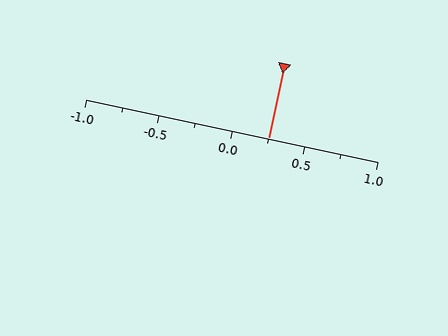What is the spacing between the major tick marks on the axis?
The major ticks are spaced 0.5 apart.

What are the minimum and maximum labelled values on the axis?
The axis runs from -1.0 to 1.0.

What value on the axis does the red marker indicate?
The marker indicates approximately 0.25.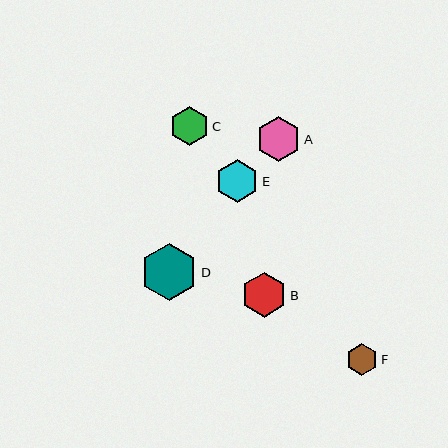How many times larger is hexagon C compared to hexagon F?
Hexagon C is approximately 1.3 times the size of hexagon F.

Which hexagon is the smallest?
Hexagon F is the smallest with a size of approximately 31 pixels.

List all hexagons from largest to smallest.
From largest to smallest: D, B, A, E, C, F.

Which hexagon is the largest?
Hexagon D is the largest with a size of approximately 57 pixels.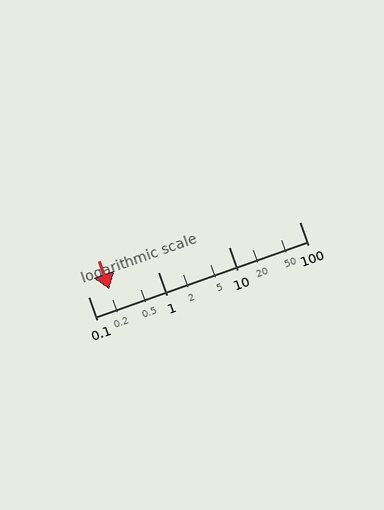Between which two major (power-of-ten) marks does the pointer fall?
The pointer is between 0.1 and 1.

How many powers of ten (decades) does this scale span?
The scale spans 3 decades, from 0.1 to 100.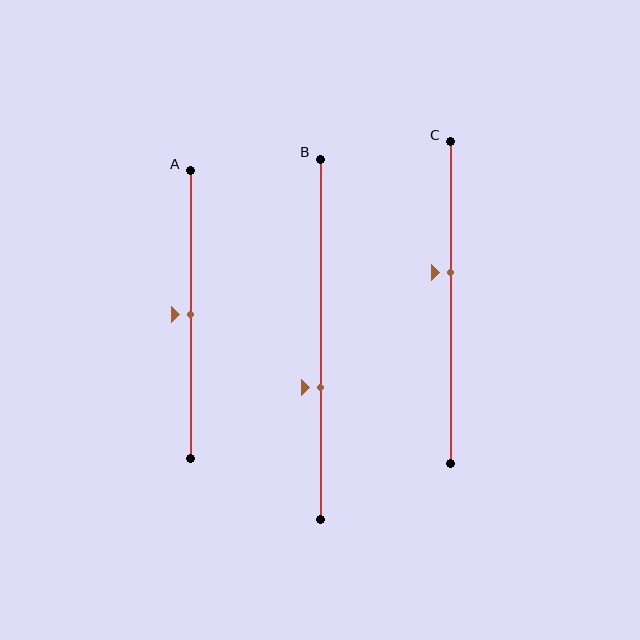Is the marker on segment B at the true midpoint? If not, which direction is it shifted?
No, the marker on segment B is shifted downward by about 13% of the segment length.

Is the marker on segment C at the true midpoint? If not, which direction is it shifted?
No, the marker on segment C is shifted upward by about 9% of the segment length.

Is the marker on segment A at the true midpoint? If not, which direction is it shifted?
Yes, the marker on segment A is at the true midpoint.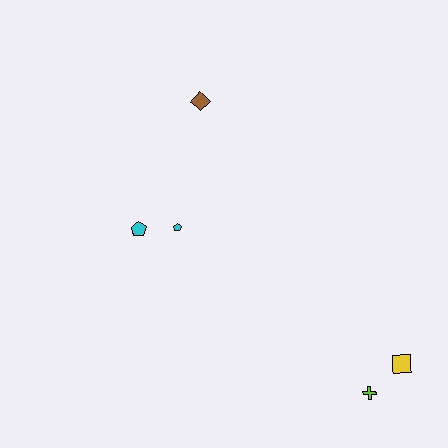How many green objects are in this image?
There are no green objects.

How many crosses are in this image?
There is 1 cross.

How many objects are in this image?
There are 5 objects.